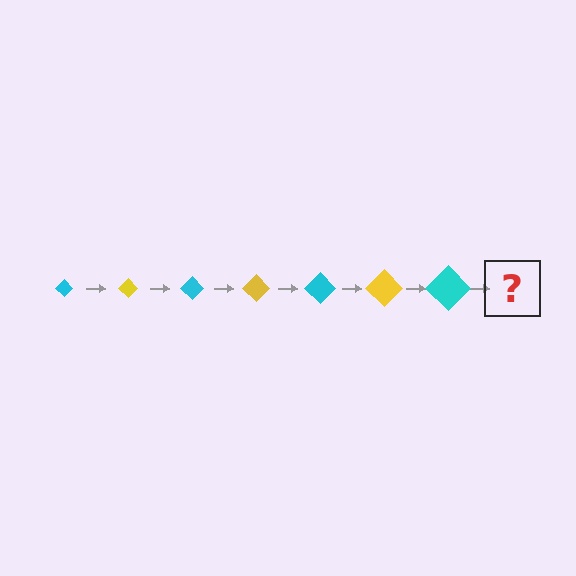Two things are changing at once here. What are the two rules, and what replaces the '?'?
The two rules are that the diamond grows larger each step and the color cycles through cyan and yellow. The '?' should be a yellow diamond, larger than the previous one.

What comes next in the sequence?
The next element should be a yellow diamond, larger than the previous one.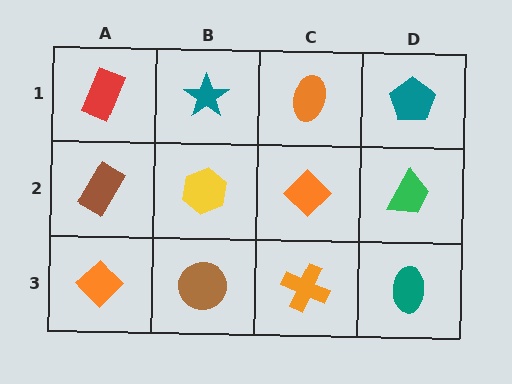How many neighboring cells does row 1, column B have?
3.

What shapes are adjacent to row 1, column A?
A brown rectangle (row 2, column A), a teal star (row 1, column B).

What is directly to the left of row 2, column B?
A brown rectangle.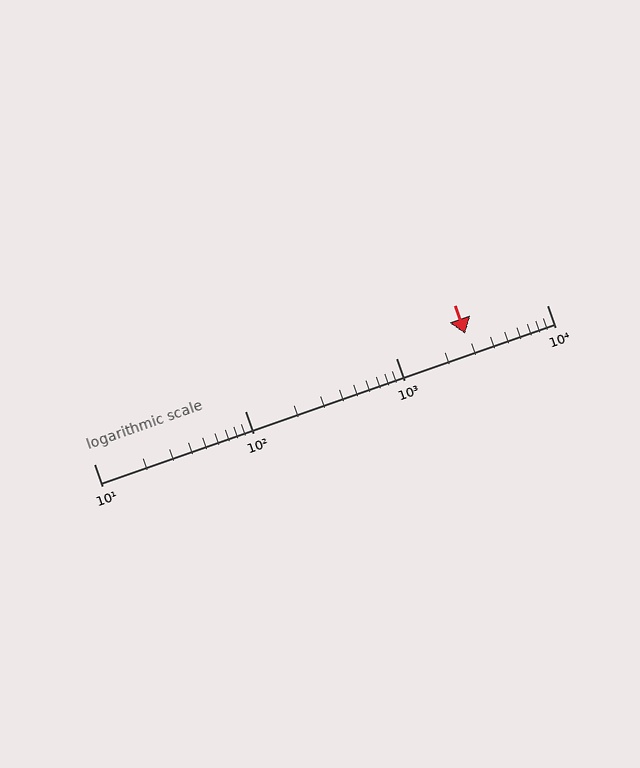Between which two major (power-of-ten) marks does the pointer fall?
The pointer is between 1000 and 10000.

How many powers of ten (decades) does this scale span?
The scale spans 3 decades, from 10 to 10000.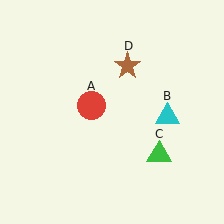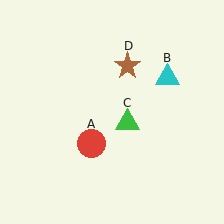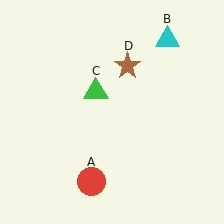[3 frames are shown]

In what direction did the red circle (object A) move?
The red circle (object A) moved down.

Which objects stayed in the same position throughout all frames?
Brown star (object D) remained stationary.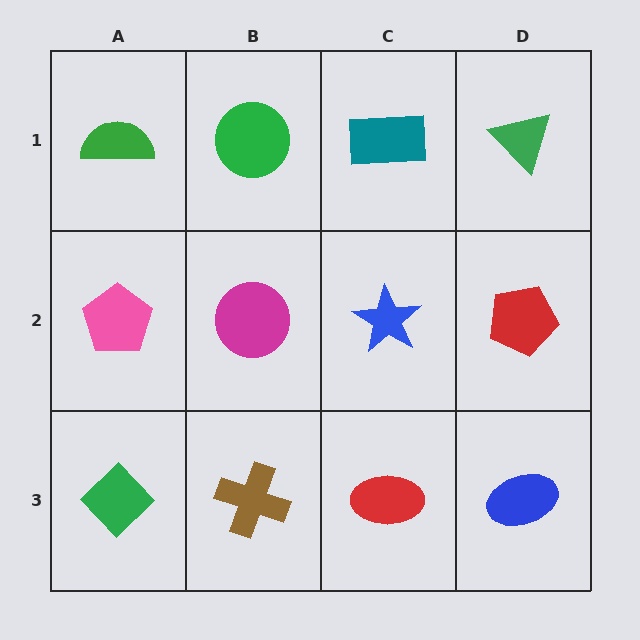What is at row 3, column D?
A blue ellipse.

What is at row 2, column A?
A pink pentagon.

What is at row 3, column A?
A green diamond.